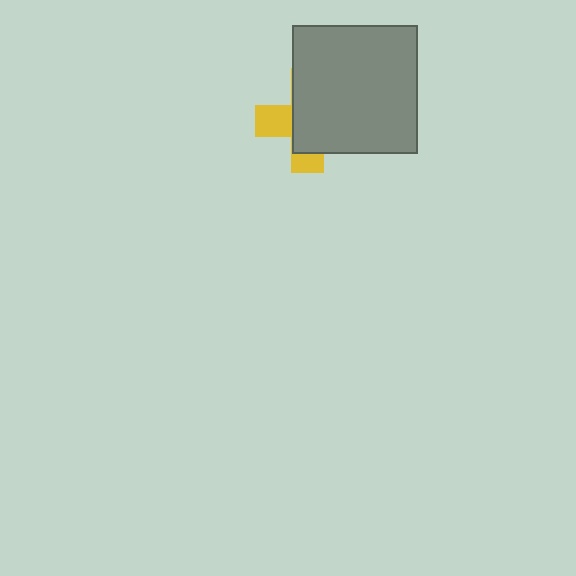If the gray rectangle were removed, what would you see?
You would see the complete yellow cross.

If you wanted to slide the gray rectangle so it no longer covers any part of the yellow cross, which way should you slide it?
Slide it right — that is the most direct way to separate the two shapes.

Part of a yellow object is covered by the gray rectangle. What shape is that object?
It is a cross.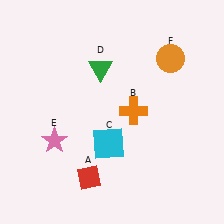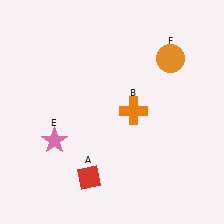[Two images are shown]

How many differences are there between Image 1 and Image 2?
There are 2 differences between the two images.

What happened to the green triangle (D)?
The green triangle (D) was removed in Image 2. It was in the top-left area of Image 1.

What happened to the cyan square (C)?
The cyan square (C) was removed in Image 2. It was in the bottom-left area of Image 1.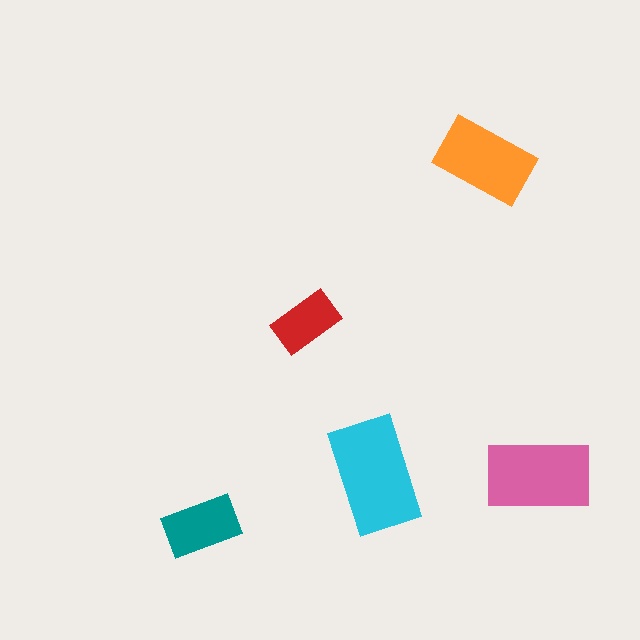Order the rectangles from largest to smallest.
the cyan one, the pink one, the orange one, the teal one, the red one.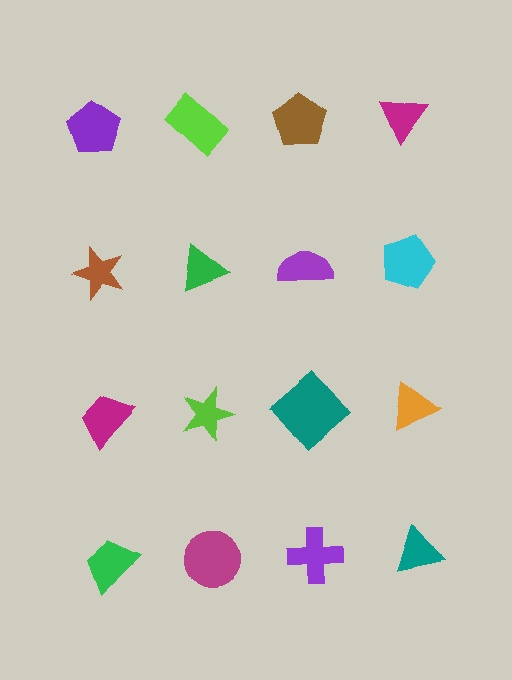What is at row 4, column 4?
A teal triangle.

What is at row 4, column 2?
A magenta circle.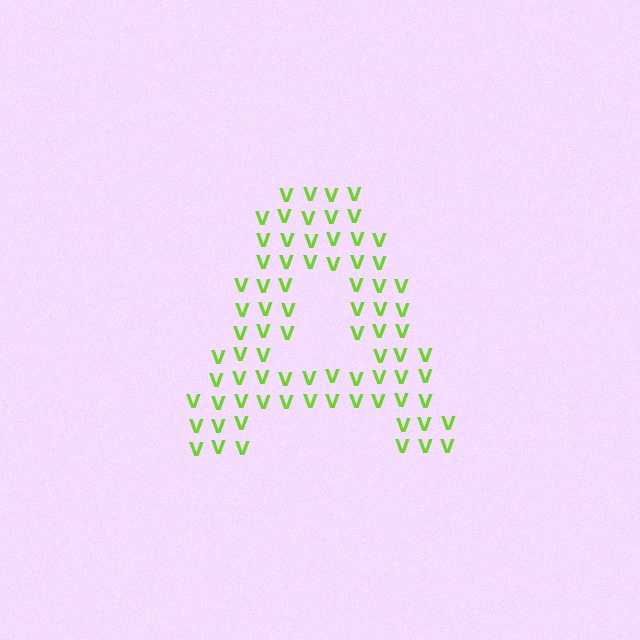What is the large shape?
The large shape is the letter A.